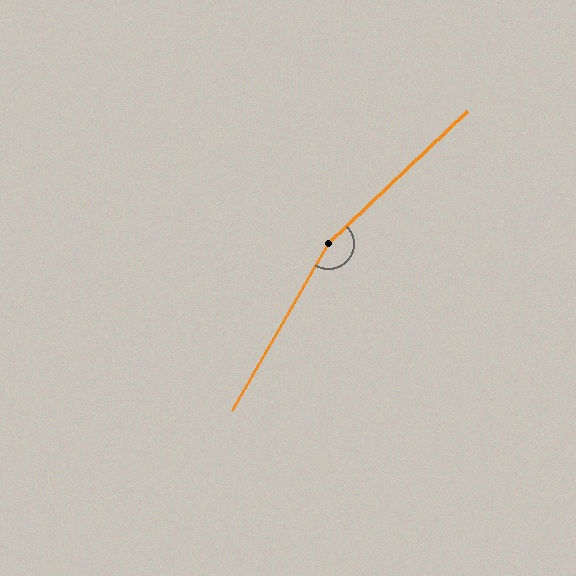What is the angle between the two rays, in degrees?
Approximately 163 degrees.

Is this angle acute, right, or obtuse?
It is obtuse.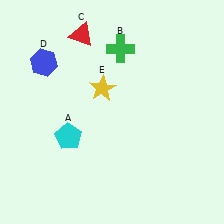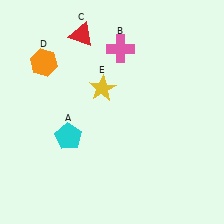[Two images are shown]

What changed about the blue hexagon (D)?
In Image 1, D is blue. In Image 2, it changed to orange.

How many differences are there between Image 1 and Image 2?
There are 2 differences between the two images.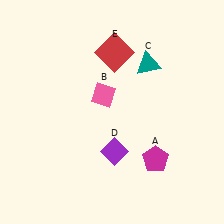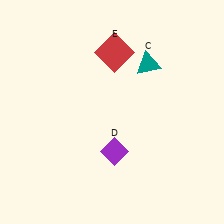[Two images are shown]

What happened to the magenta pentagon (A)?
The magenta pentagon (A) was removed in Image 2. It was in the bottom-right area of Image 1.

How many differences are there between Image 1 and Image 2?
There are 2 differences between the two images.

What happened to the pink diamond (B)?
The pink diamond (B) was removed in Image 2. It was in the top-left area of Image 1.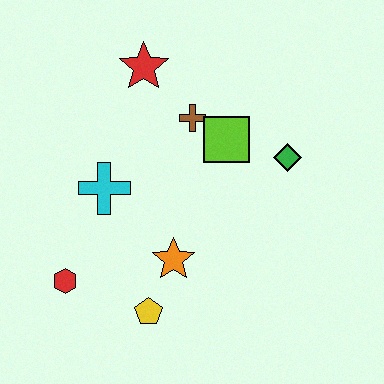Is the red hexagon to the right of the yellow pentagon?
No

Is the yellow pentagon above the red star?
No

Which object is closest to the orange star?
The yellow pentagon is closest to the orange star.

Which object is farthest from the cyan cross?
The green diamond is farthest from the cyan cross.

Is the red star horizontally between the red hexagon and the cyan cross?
No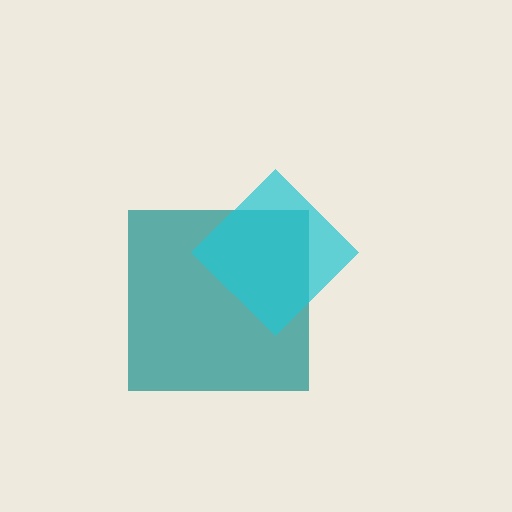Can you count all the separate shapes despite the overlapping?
Yes, there are 2 separate shapes.